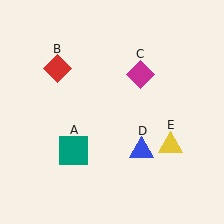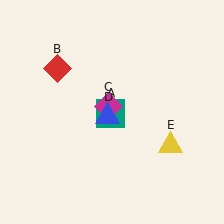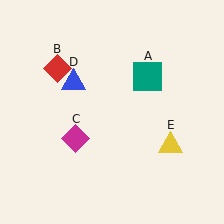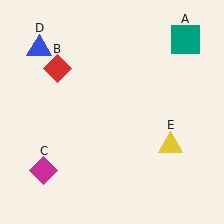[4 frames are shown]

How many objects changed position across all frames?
3 objects changed position: teal square (object A), magenta diamond (object C), blue triangle (object D).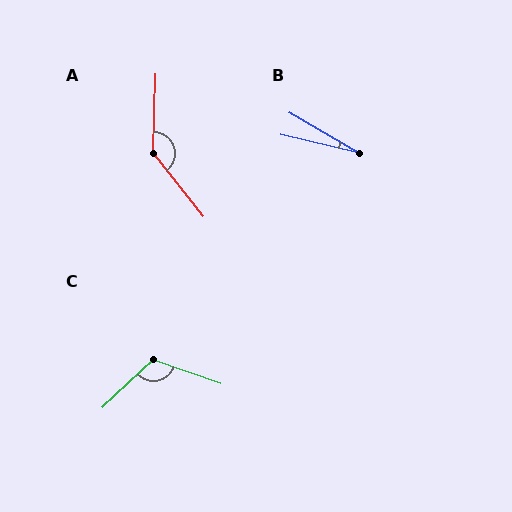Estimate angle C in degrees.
Approximately 118 degrees.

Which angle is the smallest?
B, at approximately 17 degrees.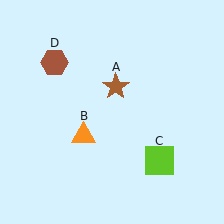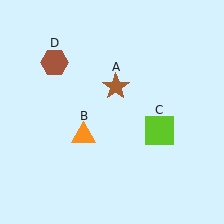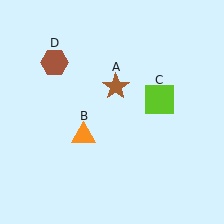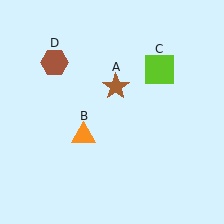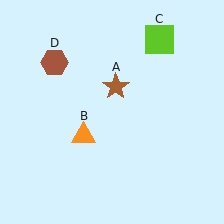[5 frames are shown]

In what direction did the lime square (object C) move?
The lime square (object C) moved up.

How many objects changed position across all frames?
1 object changed position: lime square (object C).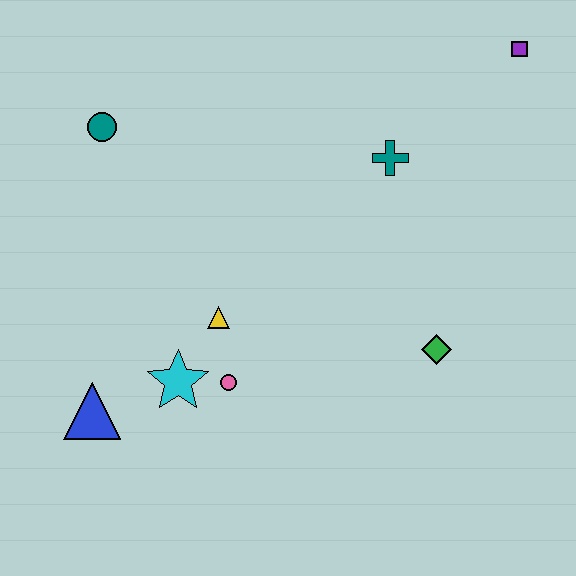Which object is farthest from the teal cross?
The blue triangle is farthest from the teal cross.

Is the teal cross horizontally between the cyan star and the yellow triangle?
No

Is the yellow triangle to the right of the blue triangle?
Yes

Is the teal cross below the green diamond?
No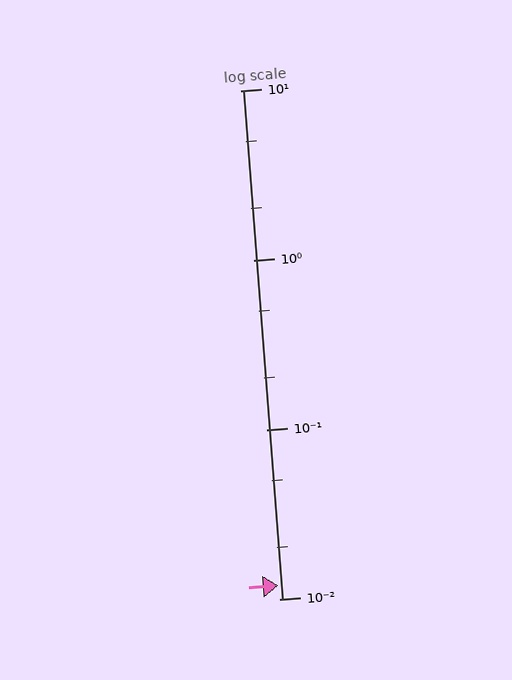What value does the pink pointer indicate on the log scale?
The pointer indicates approximately 0.012.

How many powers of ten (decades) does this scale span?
The scale spans 3 decades, from 0.01 to 10.